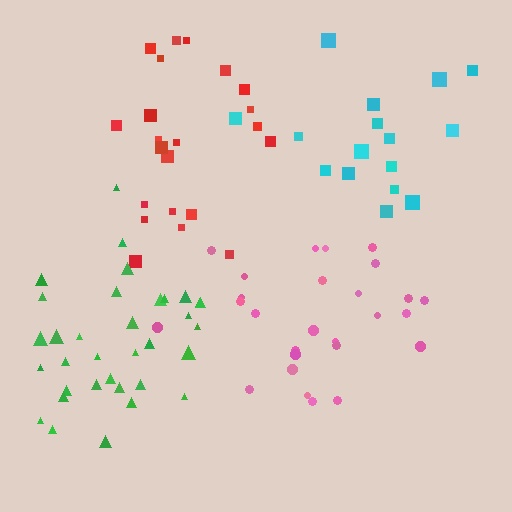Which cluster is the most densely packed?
Green.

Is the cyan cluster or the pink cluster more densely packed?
Pink.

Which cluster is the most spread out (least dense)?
Cyan.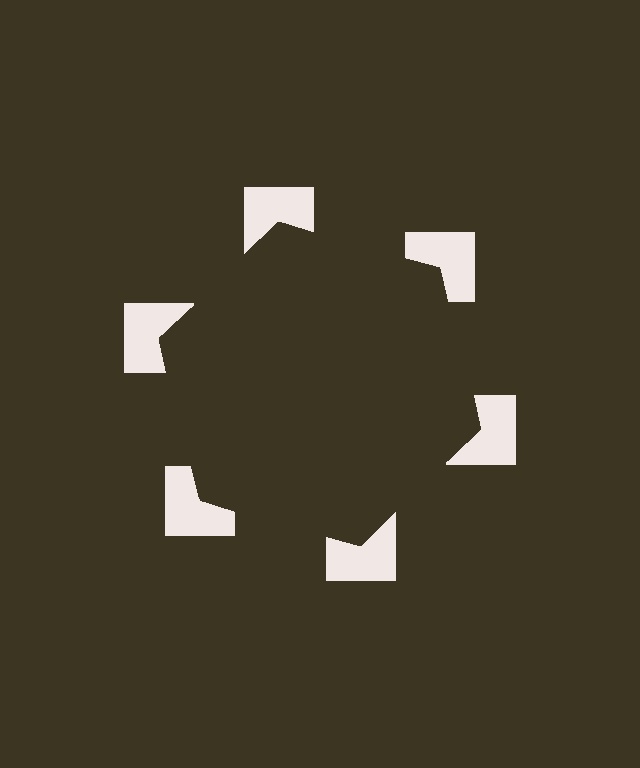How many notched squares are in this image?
There are 6 — one at each vertex of the illusory hexagon.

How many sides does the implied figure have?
6 sides.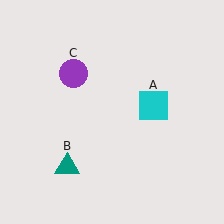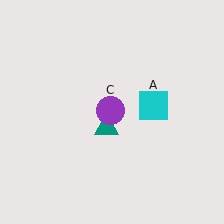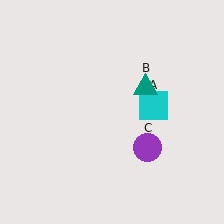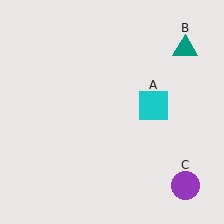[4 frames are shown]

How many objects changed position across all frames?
2 objects changed position: teal triangle (object B), purple circle (object C).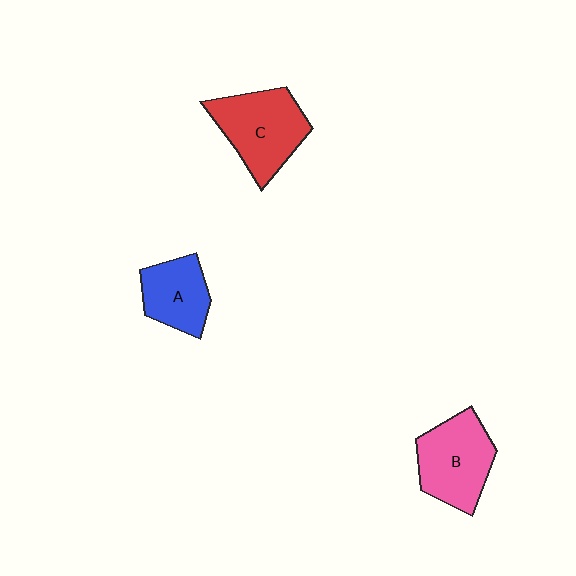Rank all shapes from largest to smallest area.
From largest to smallest: C (red), B (pink), A (blue).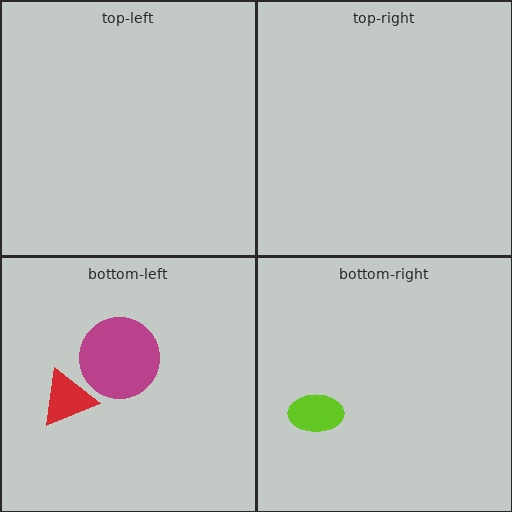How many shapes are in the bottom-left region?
2.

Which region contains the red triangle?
The bottom-left region.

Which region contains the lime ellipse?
The bottom-right region.